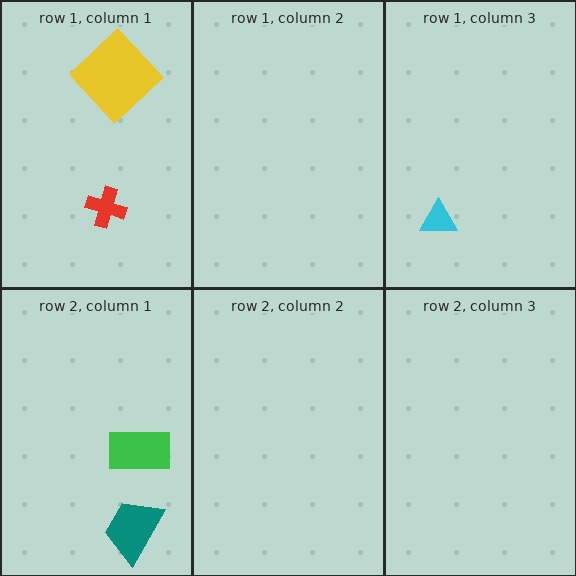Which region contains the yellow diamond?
The row 1, column 1 region.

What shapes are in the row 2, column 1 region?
The teal trapezoid, the green rectangle.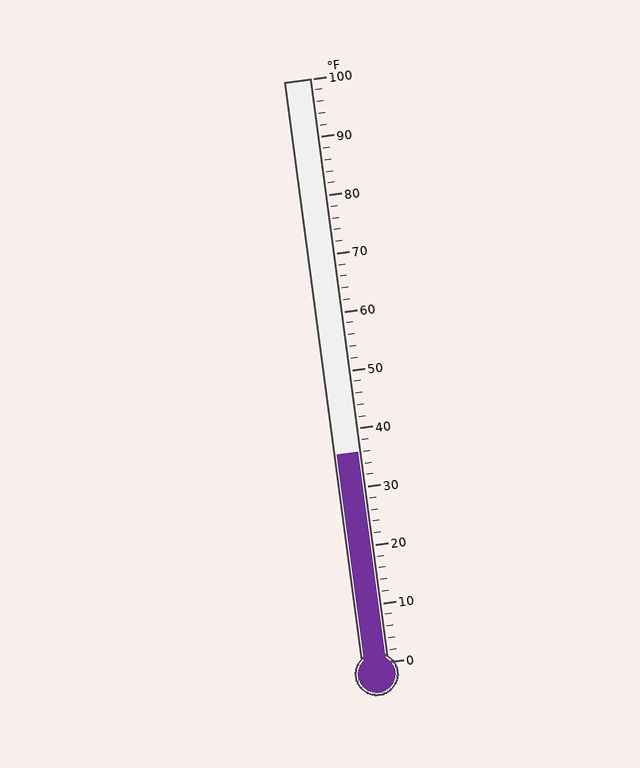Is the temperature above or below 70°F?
The temperature is below 70°F.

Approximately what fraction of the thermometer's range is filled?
The thermometer is filled to approximately 35% of its range.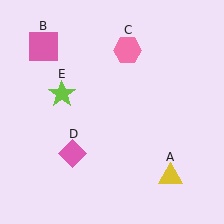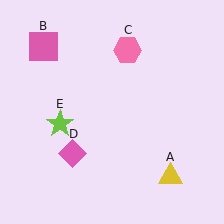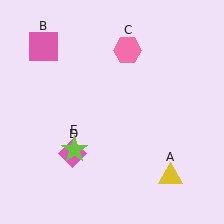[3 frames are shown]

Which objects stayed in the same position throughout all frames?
Yellow triangle (object A) and pink square (object B) and pink hexagon (object C) and pink diamond (object D) remained stationary.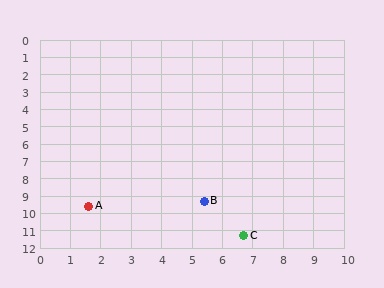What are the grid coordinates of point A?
Point A is at approximately (1.6, 9.6).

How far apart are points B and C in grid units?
Points B and C are about 2.4 grid units apart.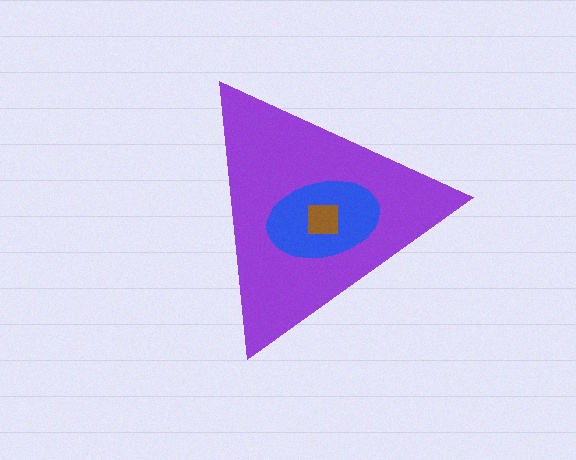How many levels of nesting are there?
3.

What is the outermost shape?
The purple triangle.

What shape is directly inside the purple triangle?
The blue ellipse.